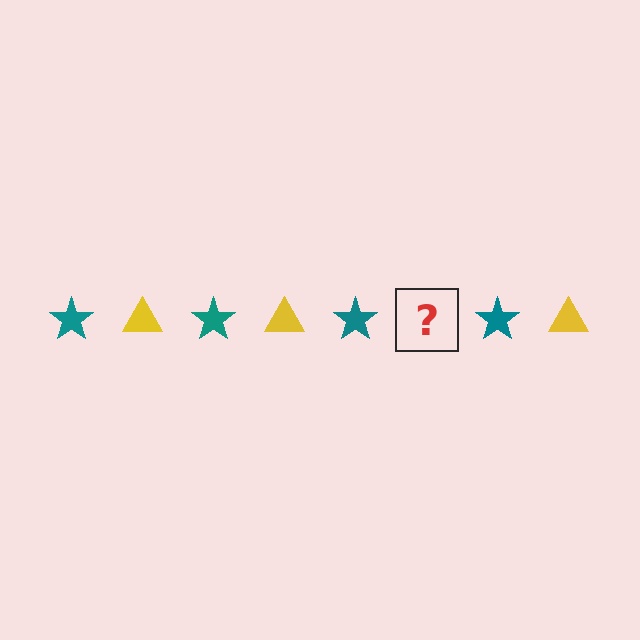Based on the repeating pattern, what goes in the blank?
The blank should be a yellow triangle.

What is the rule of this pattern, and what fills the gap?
The rule is that the pattern alternates between teal star and yellow triangle. The gap should be filled with a yellow triangle.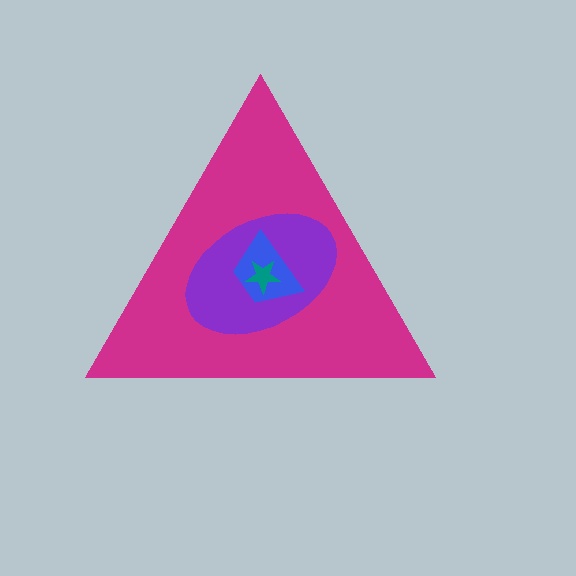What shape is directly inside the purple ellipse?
The blue trapezoid.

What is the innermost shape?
The teal star.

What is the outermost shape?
The magenta triangle.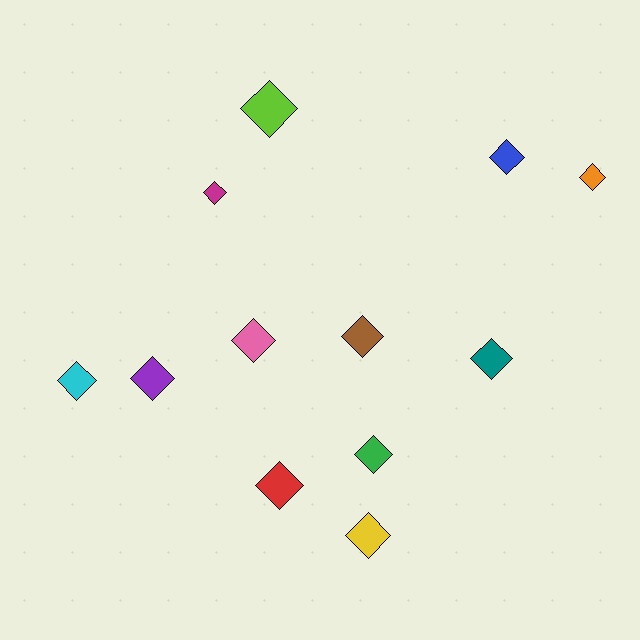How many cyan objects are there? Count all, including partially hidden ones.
There is 1 cyan object.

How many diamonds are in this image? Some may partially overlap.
There are 12 diamonds.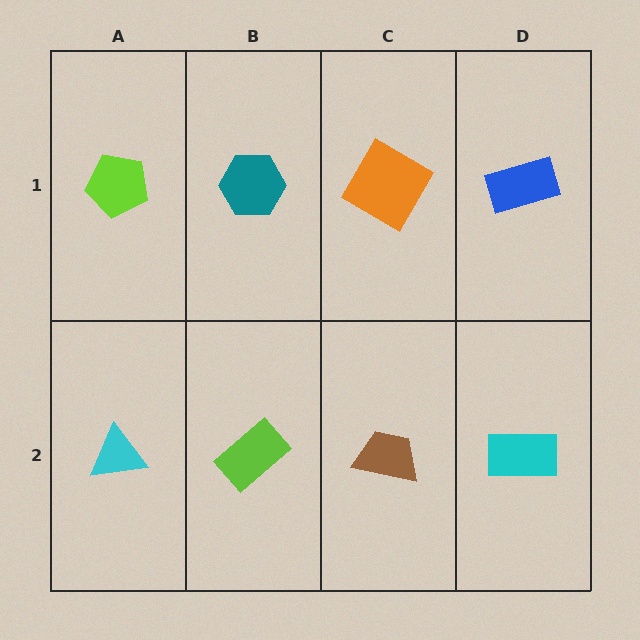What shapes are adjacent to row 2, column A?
A lime pentagon (row 1, column A), a lime rectangle (row 2, column B).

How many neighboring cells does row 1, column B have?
3.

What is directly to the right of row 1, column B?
An orange square.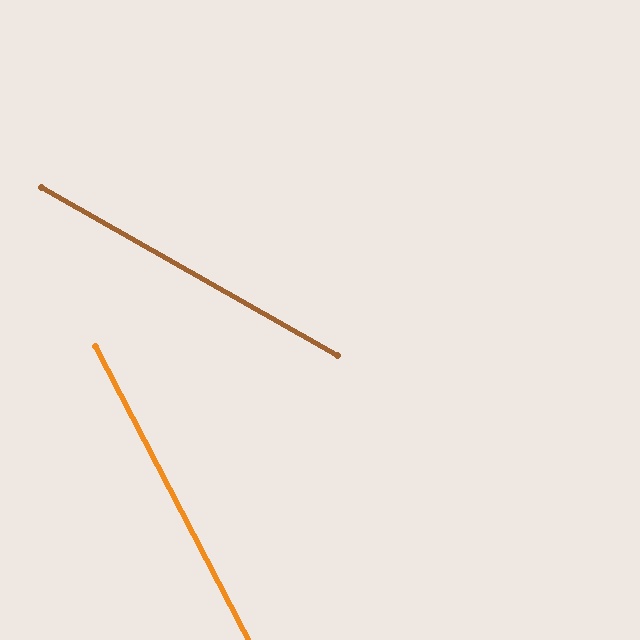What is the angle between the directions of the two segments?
Approximately 33 degrees.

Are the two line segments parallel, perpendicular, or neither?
Neither parallel nor perpendicular — they differ by about 33°.